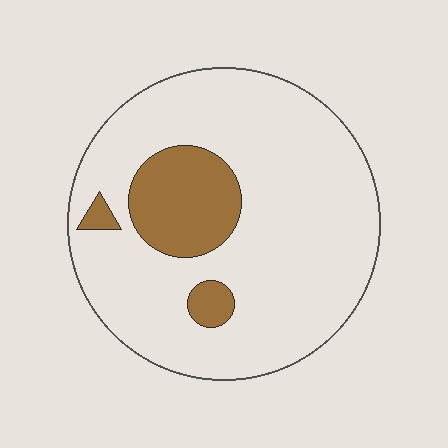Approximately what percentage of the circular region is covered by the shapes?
Approximately 15%.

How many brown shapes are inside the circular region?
3.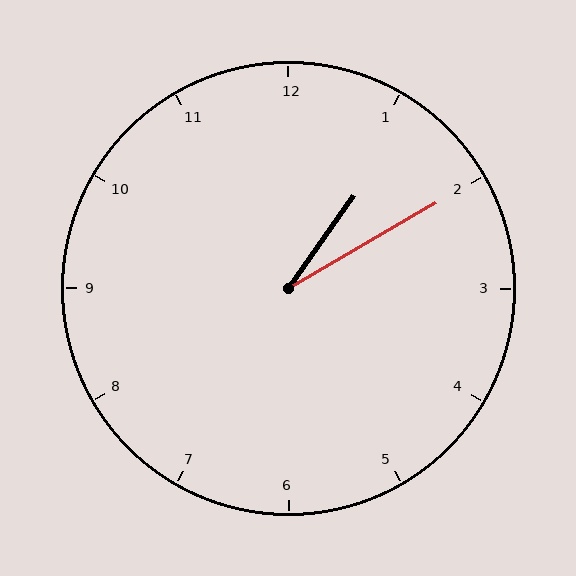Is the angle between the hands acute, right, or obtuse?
It is acute.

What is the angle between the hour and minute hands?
Approximately 25 degrees.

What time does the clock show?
1:10.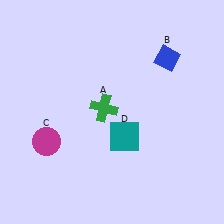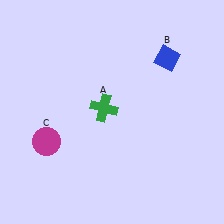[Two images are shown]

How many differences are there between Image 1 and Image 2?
There is 1 difference between the two images.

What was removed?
The teal square (D) was removed in Image 2.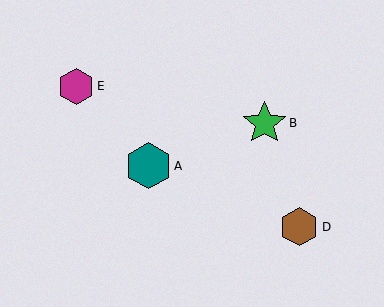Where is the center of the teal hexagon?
The center of the teal hexagon is at (149, 166).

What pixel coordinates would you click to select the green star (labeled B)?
Click at (264, 123) to select the green star B.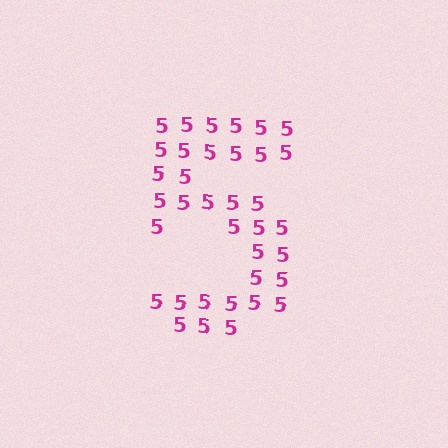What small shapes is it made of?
It is made of small digit 5's.